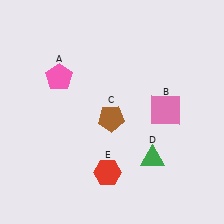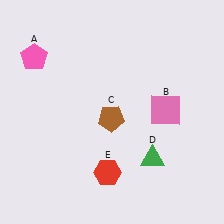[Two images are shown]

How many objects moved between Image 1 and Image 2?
1 object moved between the two images.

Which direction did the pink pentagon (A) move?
The pink pentagon (A) moved left.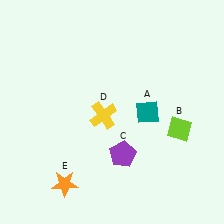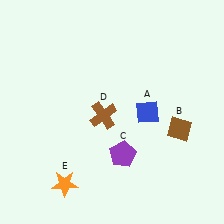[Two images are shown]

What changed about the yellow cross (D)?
In Image 1, D is yellow. In Image 2, it changed to brown.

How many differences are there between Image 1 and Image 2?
There are 3 differences between the two images.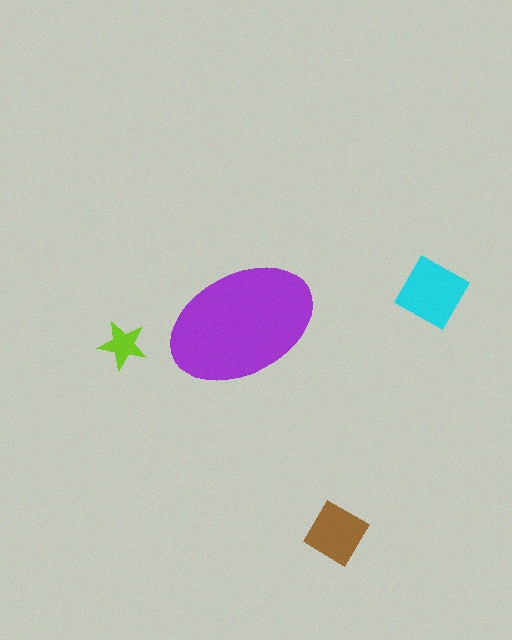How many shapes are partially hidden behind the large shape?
0 shapes are partially hidden.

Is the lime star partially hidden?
No, the lime star is fully visible.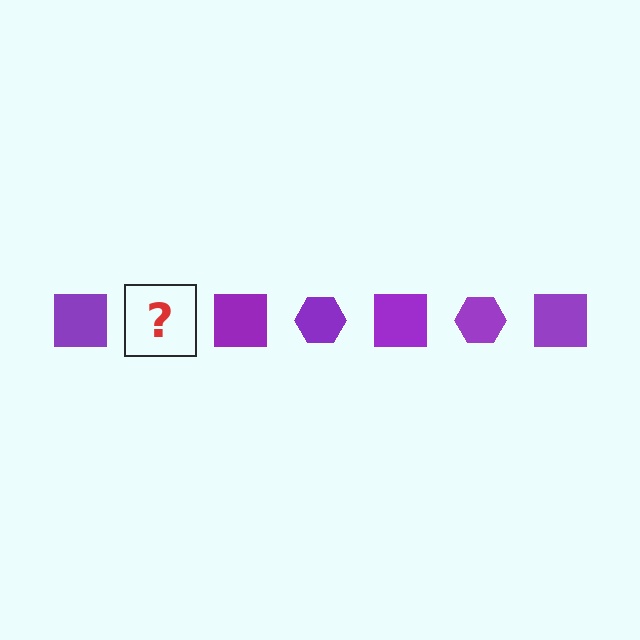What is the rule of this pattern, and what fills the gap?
The rule is that the pattern cycles through square, hexagon shapes in purple. The gap should be filled with a purple hexagon.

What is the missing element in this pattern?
The missing element is a purple hexagon.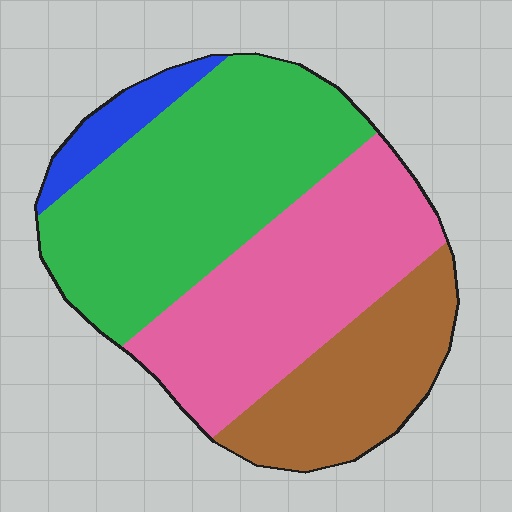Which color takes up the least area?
Blue, at roughly 5%.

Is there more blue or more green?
Green.